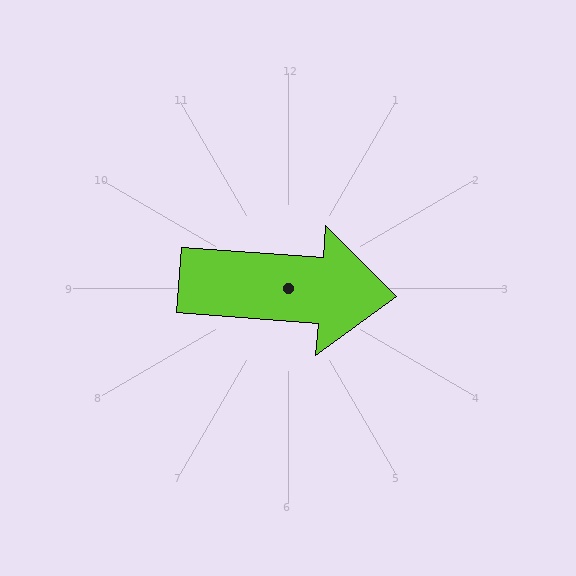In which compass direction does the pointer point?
East.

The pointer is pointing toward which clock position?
Roughly 3 o'clock.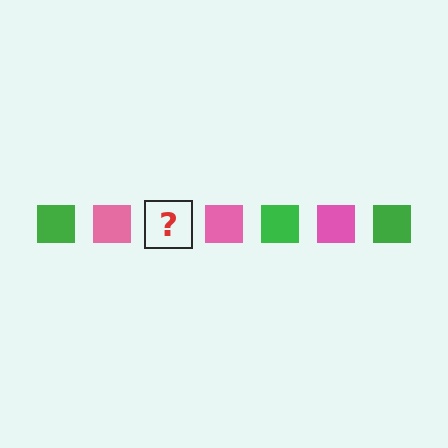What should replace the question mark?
The question mark should be replaced with a green square.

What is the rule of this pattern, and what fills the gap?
The rule is that the pattern cycles through green, pink squares. The gap should be filled with a green square.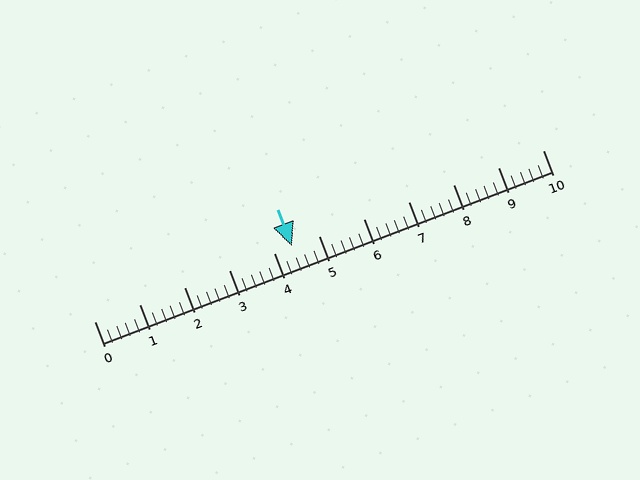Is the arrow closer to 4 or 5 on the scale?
The arrow is closer to 4.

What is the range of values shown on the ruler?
The ruler shows values from 0 to 10.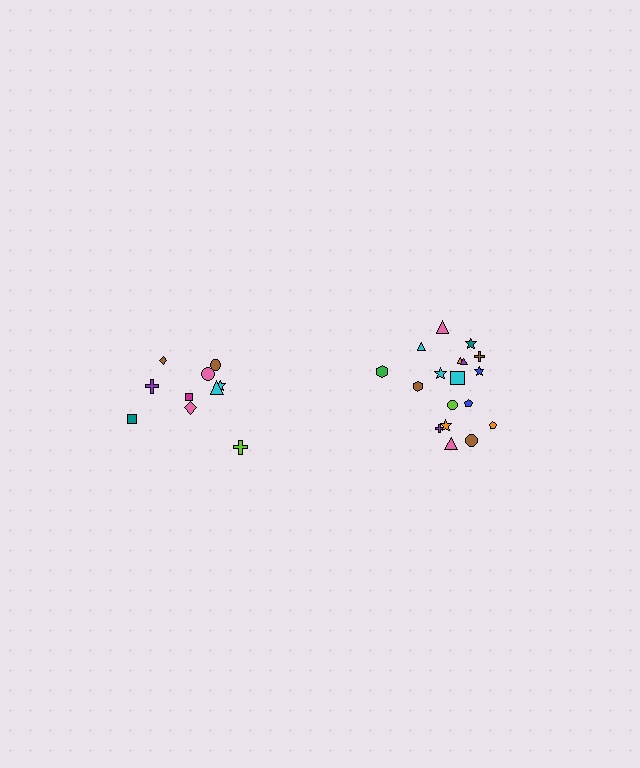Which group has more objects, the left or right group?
The right group.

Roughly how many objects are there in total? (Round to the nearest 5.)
Roughly 30 objects in total.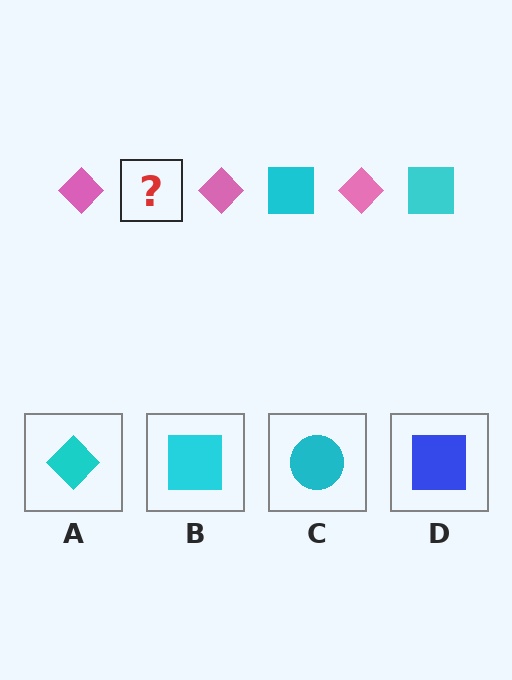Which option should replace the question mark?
Option B.